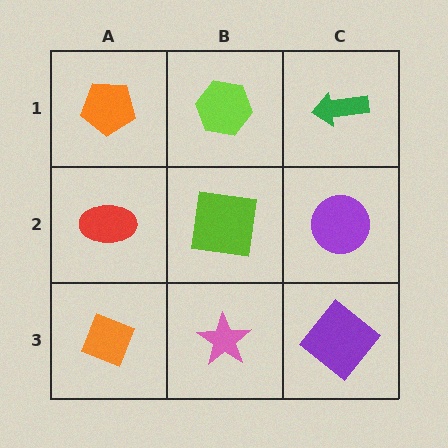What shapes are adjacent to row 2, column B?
A lime hexagon (row 1, column B), a pink star (row 3, column B), a red ellipse (row 2, column A), a purple circle (row 2, column C).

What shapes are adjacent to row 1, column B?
A lime square (row 2, column B), an orange pentagon (row 1, column A), a green arrow (row 1, column C).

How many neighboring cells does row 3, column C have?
2.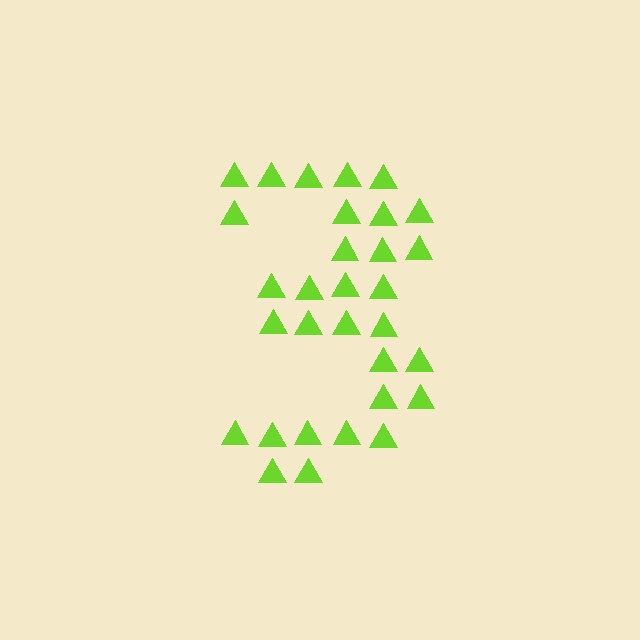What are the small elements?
The small elements are triangles.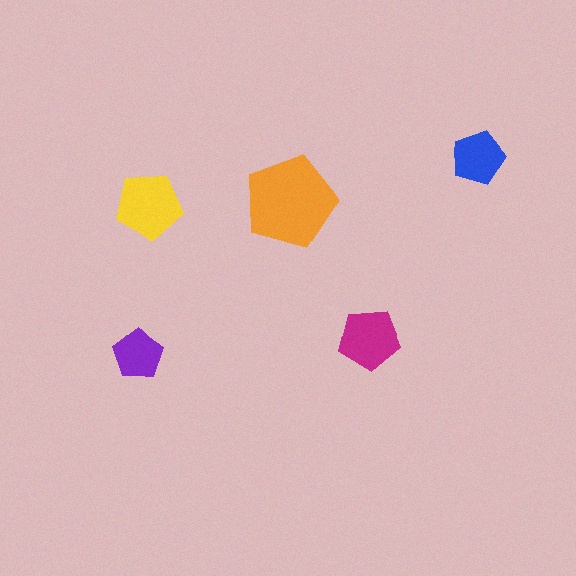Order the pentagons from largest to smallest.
the orange one, the yellow one, the magenta one, the blue one, the purple one.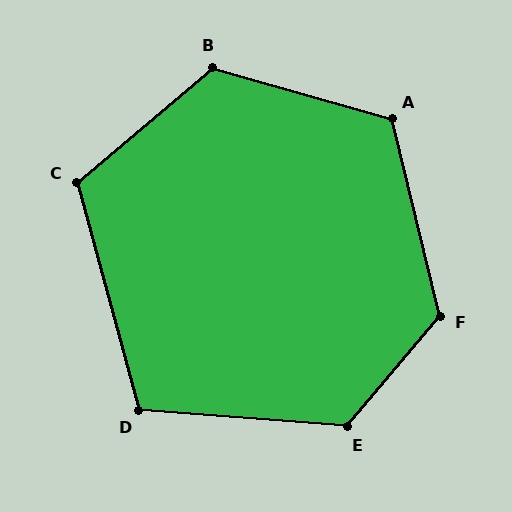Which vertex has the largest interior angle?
F, at approximately 126 degrees.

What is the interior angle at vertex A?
Approximately 120 degrees (obtuse).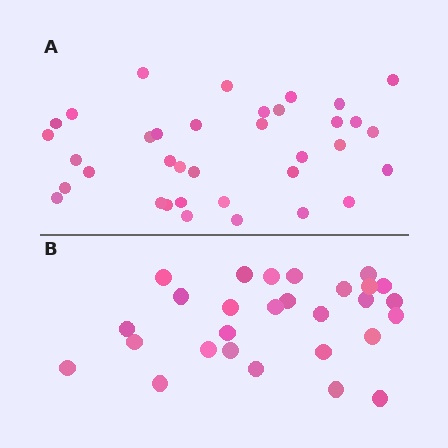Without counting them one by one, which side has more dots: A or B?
Region A (the top region) has more dots.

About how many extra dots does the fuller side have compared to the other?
Region A has roughly 8 or so more dots than region B.